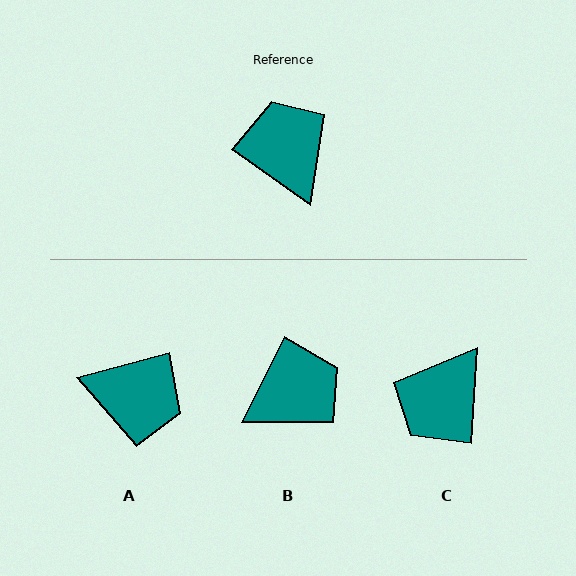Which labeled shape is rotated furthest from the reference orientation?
A, about 130 degrees away.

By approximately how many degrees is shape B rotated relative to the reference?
Approximately 81 degrees clockwise.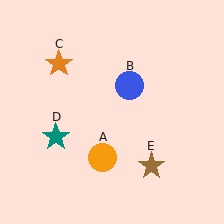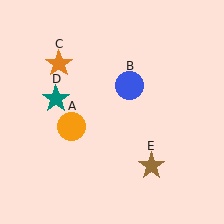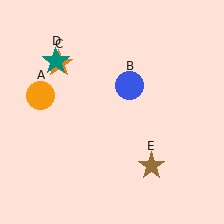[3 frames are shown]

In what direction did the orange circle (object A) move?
The orange circle (object A) moved up and to the left.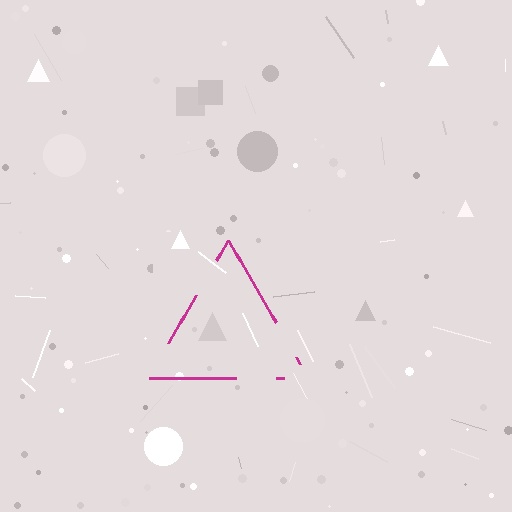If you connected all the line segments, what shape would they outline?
They would outline a triangle.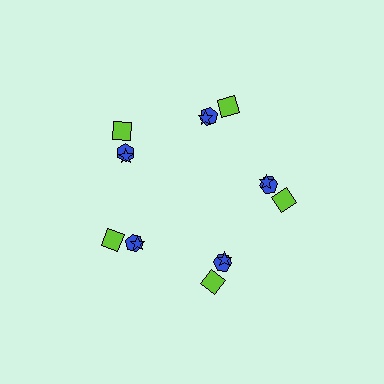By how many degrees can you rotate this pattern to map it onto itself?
The pattern maps onto itself every 72 degrees of rotation.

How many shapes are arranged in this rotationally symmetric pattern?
There are 15 shapes, arranged in 5 groups of 3.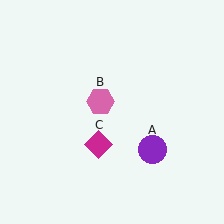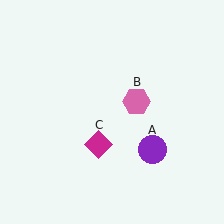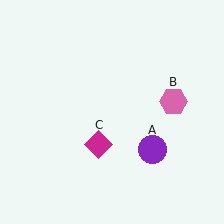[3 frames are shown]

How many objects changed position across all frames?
1 object changed position: pink hexagon (object B).